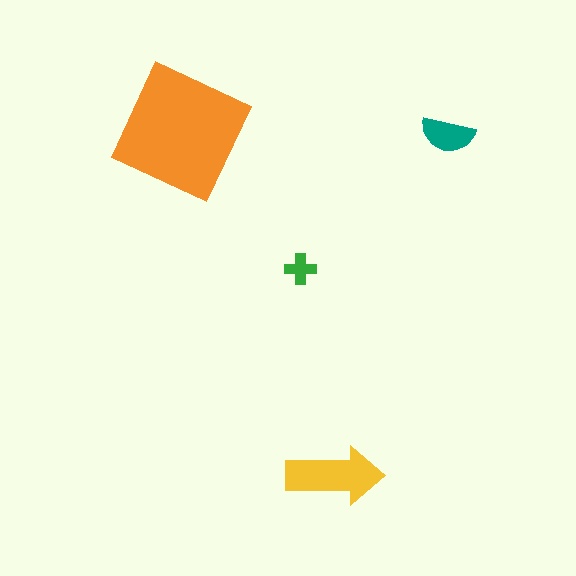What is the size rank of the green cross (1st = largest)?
4th.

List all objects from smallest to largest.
The green cross, the teal semicircle, the yellow arrow, the orange square.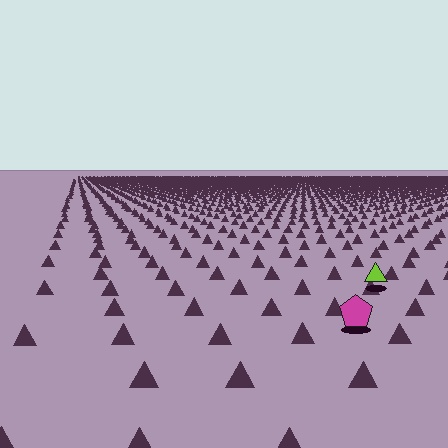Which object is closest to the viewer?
The magenta pentagon is closest. The texture marks near it are larger and more spread out.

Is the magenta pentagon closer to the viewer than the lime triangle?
Yes. The magenta pentagon is closer — you can tell from the texture gradient: the ground texture is coarser near it.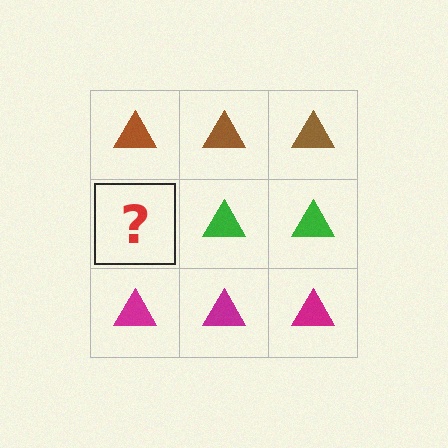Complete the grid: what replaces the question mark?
The question mark should be replaced with a green triangle.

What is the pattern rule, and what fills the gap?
The rule is that each row has a consistent color. The gap should be filled with a green triangle.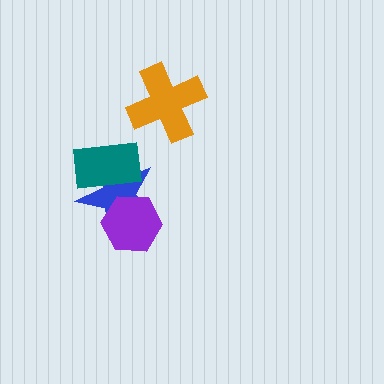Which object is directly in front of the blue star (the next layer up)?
The purple hexagon is directly in front of the blue star.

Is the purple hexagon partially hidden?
No, no other shape covers it.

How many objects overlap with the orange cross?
0 objects overlap with the orange cross.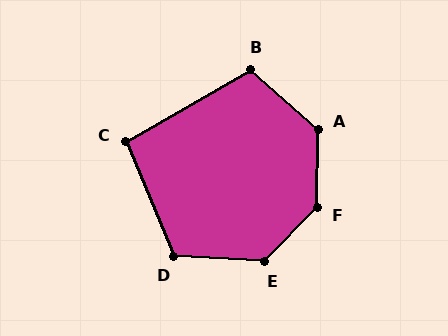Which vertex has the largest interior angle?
F, at approximately 136 degrees.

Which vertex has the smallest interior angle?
C, at approximately 97 degrees.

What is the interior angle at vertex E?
Approximately 132 degrees (obtuse).